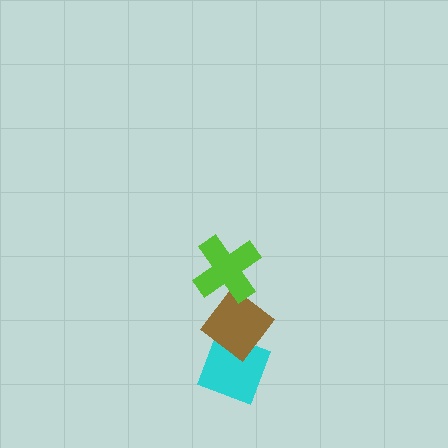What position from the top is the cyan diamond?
The cyan diamond is 3rd from the top.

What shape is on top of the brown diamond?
The lime cross is on top of the brown diamond.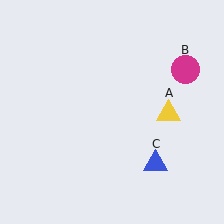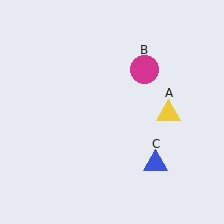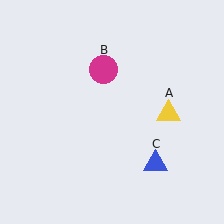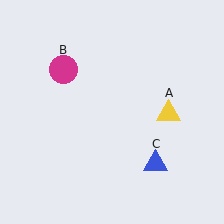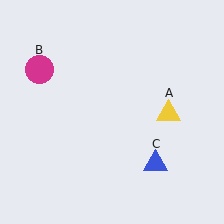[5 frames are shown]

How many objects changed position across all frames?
1 object changed position: magenta circle (object B).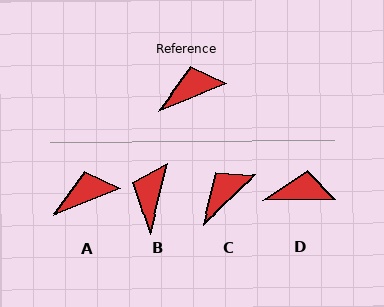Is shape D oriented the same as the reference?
No, it is off by about 21 degrees.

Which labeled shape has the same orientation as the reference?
A.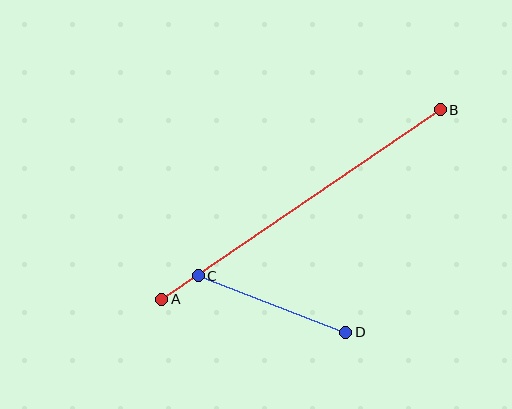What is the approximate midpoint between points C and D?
The midpoint is at approximately (272, 304) pixels.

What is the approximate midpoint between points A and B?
The midpoint is at approximately (301, 205) pixels.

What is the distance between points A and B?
The distance is approximately 337 pixels.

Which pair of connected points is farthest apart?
Points A and B are farthest apart.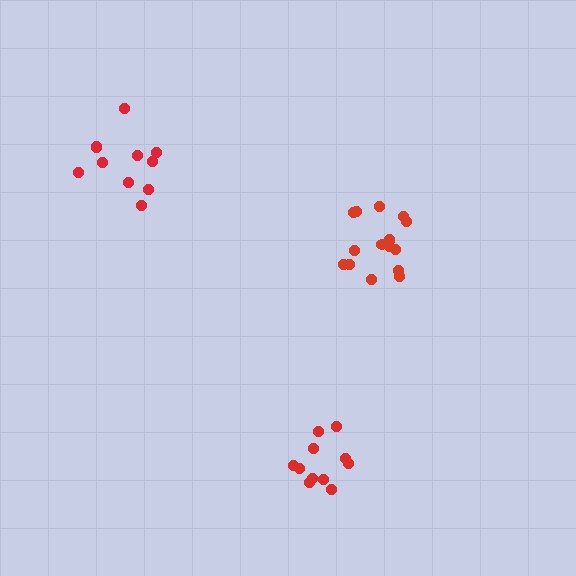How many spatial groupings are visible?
There are 3 spatial groupings.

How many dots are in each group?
Group 1: 11 dots, Group 2: 16 dots, Group 3: 11 dots (38 total).